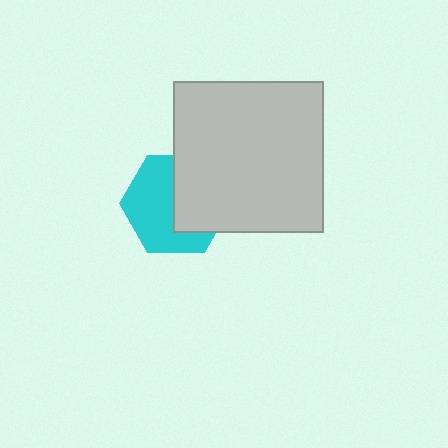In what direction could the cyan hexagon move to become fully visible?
The cyan hexagon could move left. That would shift it out from behind the light gray square entirely.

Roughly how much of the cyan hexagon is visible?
About half of it is visible (roughly 56%).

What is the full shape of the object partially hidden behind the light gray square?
The partially hidden object is a cyan hexagon.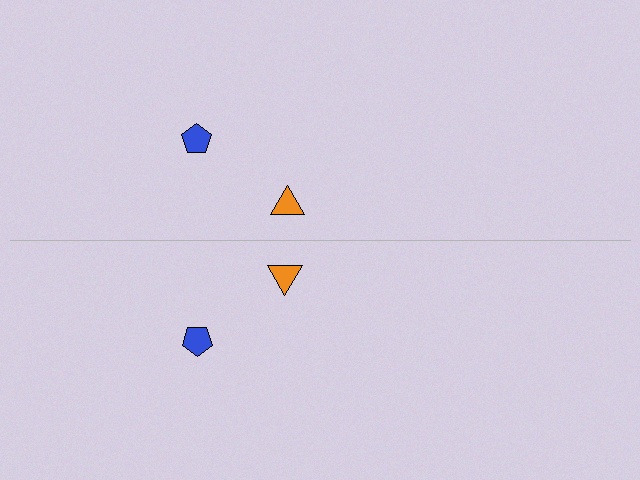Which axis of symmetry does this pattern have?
The pattern has a horizontal axis of symmetry running through the center of the image.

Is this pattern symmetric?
Yes, this pattern has bilateral (reflection) symmetry.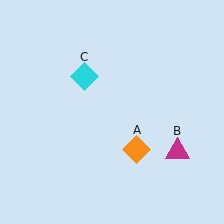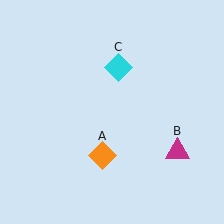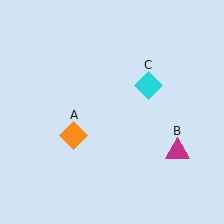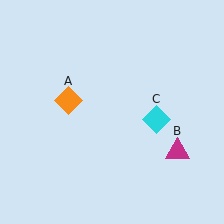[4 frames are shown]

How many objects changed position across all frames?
2 objects changed position: orange diamond (object A), cyan diamond (object C).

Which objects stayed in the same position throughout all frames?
Magenta triangle (object B) remained stationary.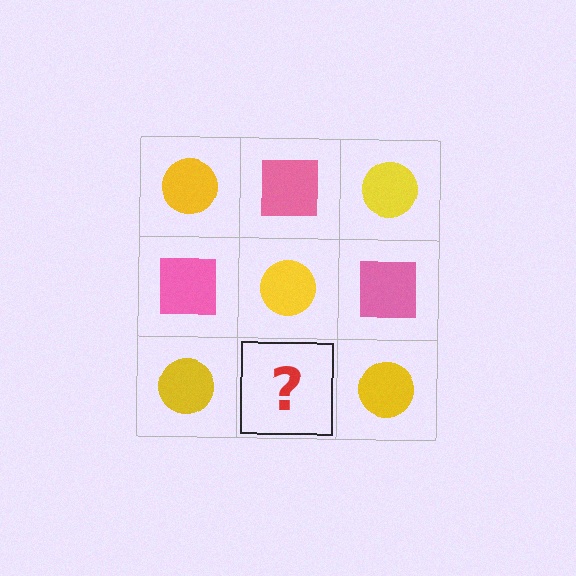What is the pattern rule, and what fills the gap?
The rule is that it alternates yellow circle and pink square in a checkerboard pattern. The gap should be filled with a pink square.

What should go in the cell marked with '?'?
The missing cell should contain a pink square.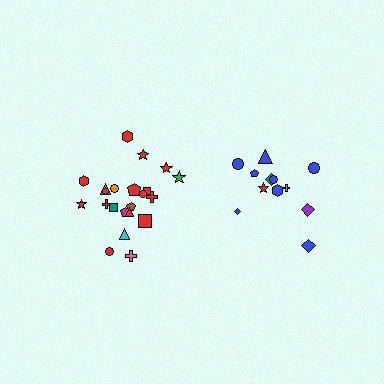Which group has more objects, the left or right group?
The left group.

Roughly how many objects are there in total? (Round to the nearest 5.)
Roughly 35 objects in total.